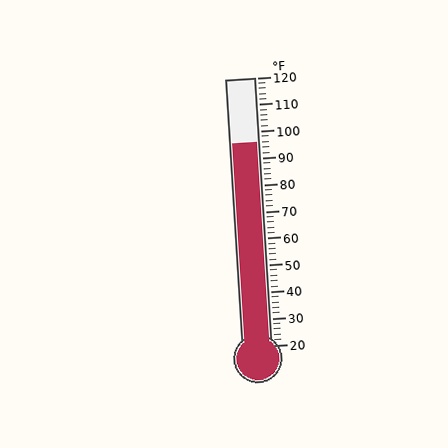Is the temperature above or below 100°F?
The temperature is below 100°F.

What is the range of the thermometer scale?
The thermometer scale ranges from 20°F to 120°F.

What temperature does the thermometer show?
The thermometer shows approximately 96°F.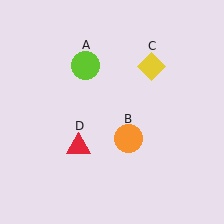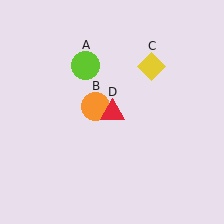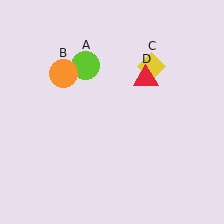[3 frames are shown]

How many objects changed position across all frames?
2 objects changed position: orange circle (object B), red triangle (object D).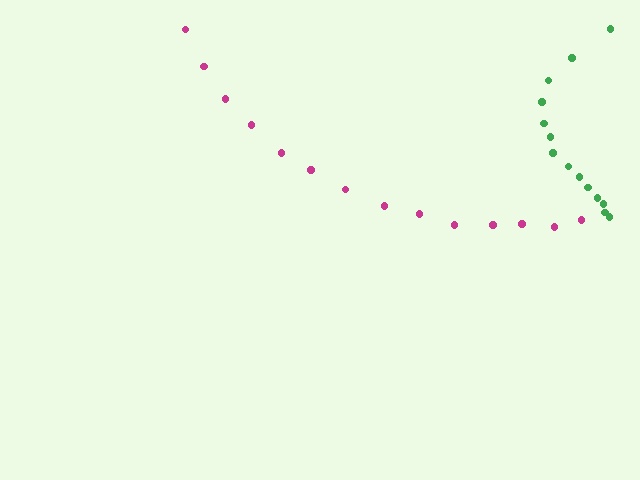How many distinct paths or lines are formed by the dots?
There are 2 distinct paths.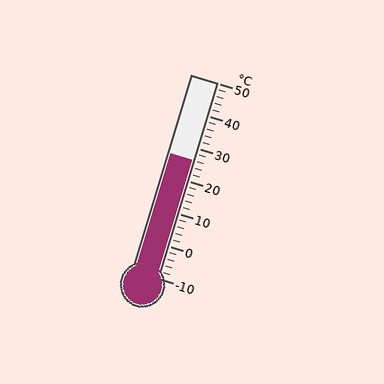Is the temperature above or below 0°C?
The temperature is above 0°C.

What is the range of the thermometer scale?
The thermometer scale ranges from -10°C to 50°C.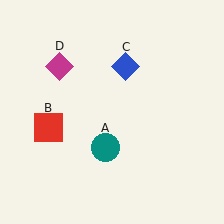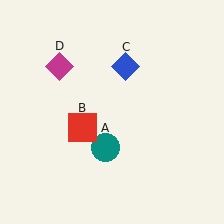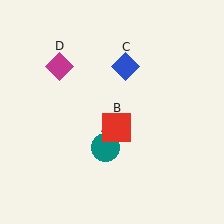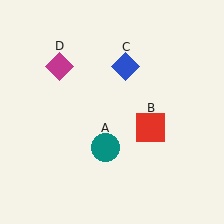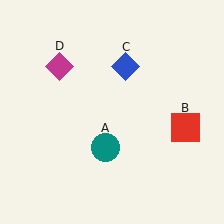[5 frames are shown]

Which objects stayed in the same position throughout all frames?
Teal circle (object A) and blue diamond (object C) and magenta diamond (object D) remained stationary.